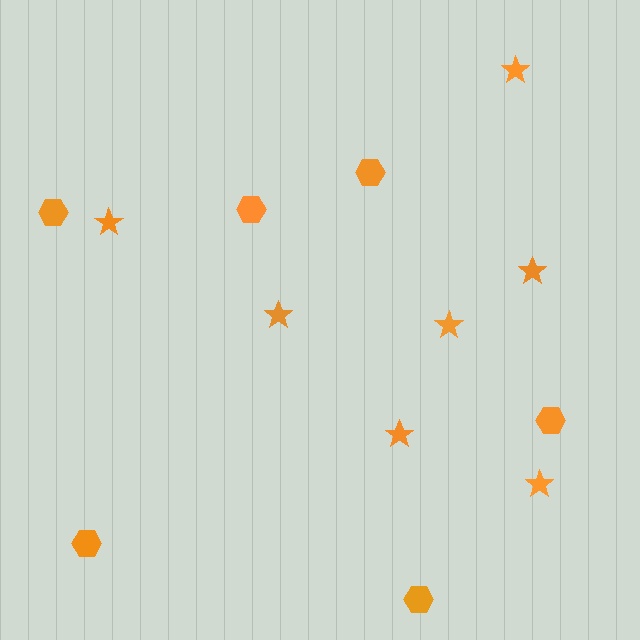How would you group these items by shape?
There are 2 groups: one group of stars (7) and one group of hexagons (6).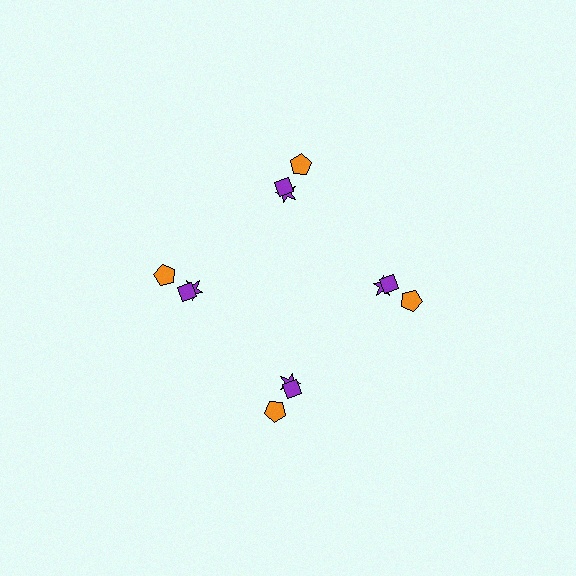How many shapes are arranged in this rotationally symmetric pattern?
There are 12 shapes, arranged in 4 groups of 3.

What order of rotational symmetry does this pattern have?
This pattern has 4-fold rotational symmetry.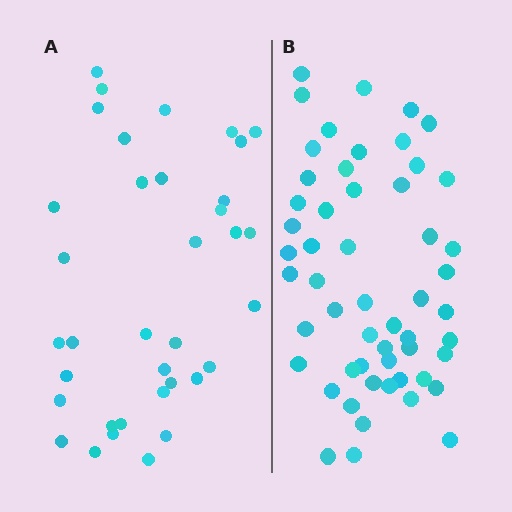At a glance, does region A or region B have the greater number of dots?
Region B (the right region) has more dots.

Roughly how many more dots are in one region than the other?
Region B has approximately 20 more dots than region A.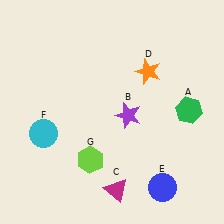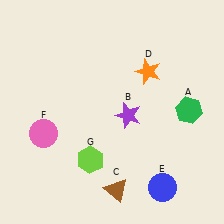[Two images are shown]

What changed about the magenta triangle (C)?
In Image 1, C is magenta. In Image 2, it changed to brown.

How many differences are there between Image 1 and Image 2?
There are 2 differences between the two images.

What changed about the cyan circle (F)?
In Image 1, F is cyan. In Image 2, it changed to pink.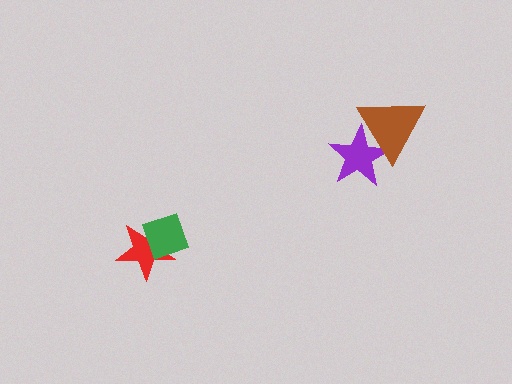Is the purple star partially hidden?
Yes, it is partially covered by another shape.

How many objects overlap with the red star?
1 object overlaps with the red star.